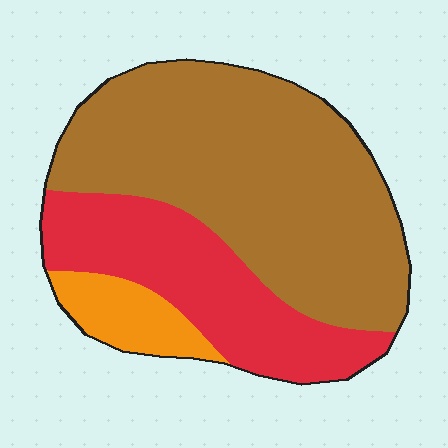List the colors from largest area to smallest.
From largest to smallest: brown, red, orange.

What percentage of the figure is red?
Red covers 30% of the figure.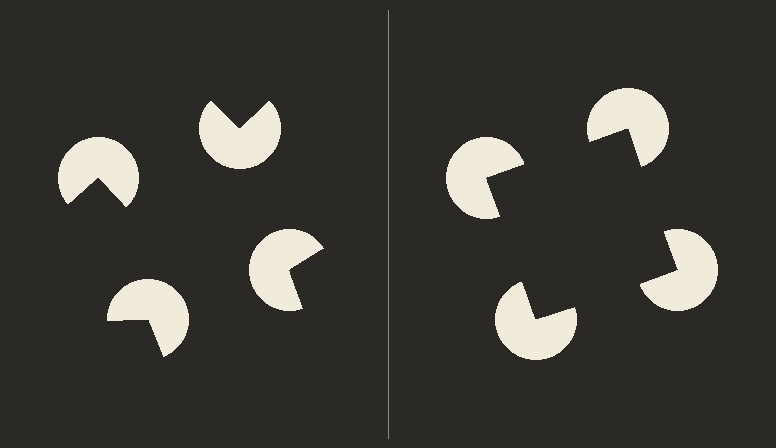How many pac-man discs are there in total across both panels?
8 — 4 on each side.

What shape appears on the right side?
An illusory square.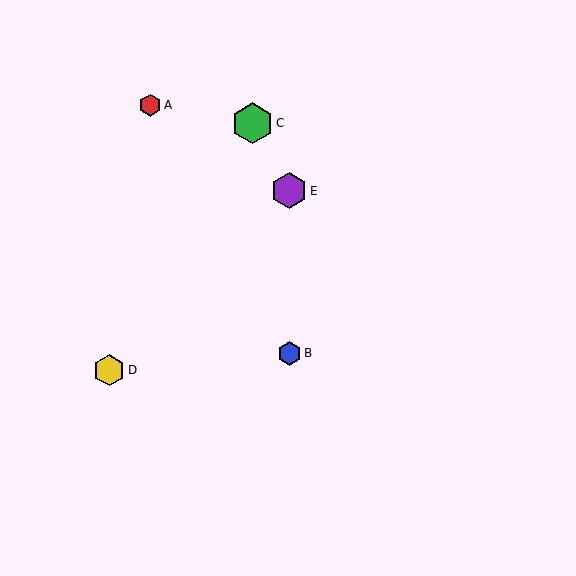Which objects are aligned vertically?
Objects B, E are aligned vertically.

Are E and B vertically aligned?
Yes, both are at x≈289.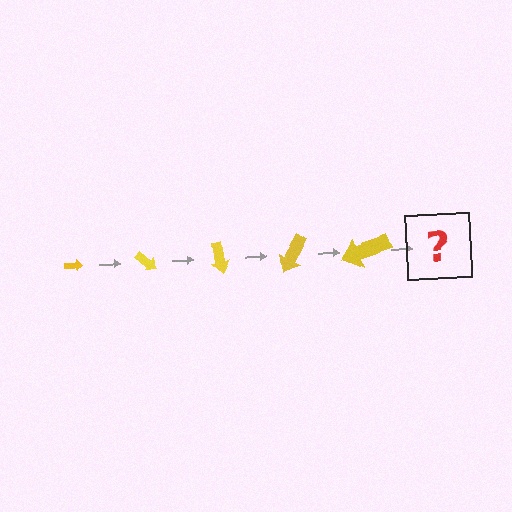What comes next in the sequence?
The next element should be an arrow, larger than the previous one and rotated 200 degrees from the start.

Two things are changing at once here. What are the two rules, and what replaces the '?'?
The two rules are that the arrow grows larger each step and it rotates 40 degrees each step. The '?' should be an arrow, larger than the previous one and rotated 200 degrees from the start.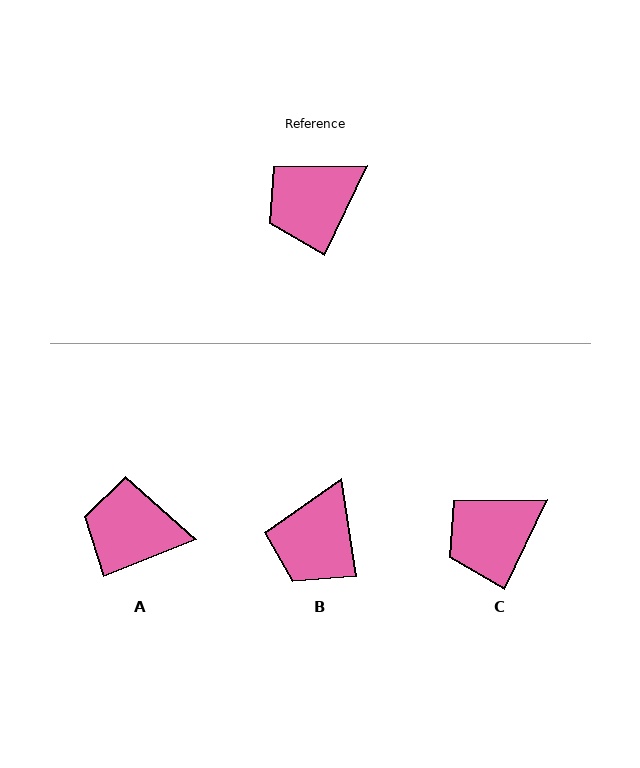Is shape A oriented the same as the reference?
No, it is off by about 42 degrees.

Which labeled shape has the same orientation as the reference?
C.